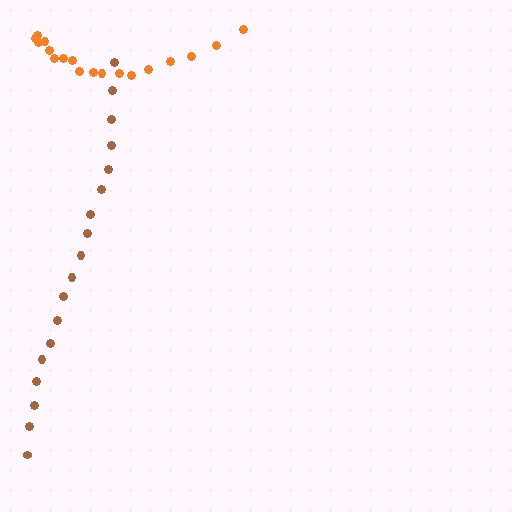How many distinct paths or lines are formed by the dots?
There are 2 distinct paths.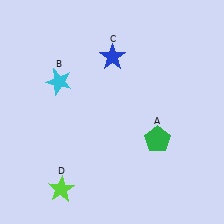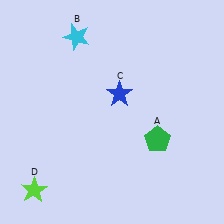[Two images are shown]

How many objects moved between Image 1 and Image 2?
3 objects moved between the two images.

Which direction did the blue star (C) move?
The blue star (C) moved down.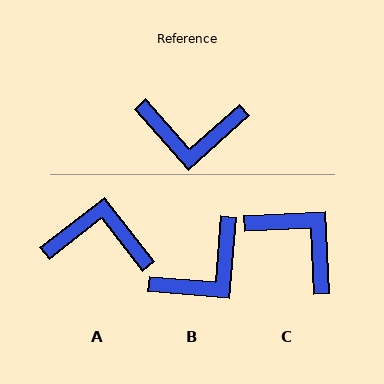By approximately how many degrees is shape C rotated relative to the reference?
Approximately 141 degrees counter-clockwise.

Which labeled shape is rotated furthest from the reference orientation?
A, about 176 degrees away.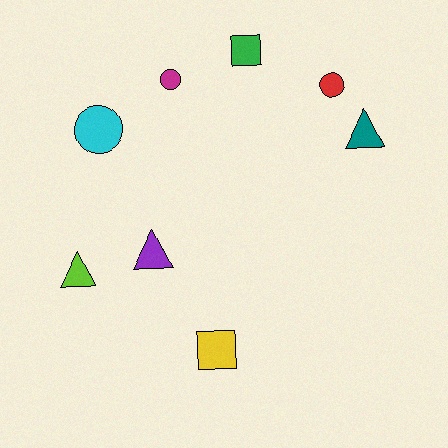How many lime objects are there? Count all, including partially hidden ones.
There is 1 lime object.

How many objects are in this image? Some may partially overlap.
There are 8 objects.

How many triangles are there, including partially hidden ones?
There are 3 triangles.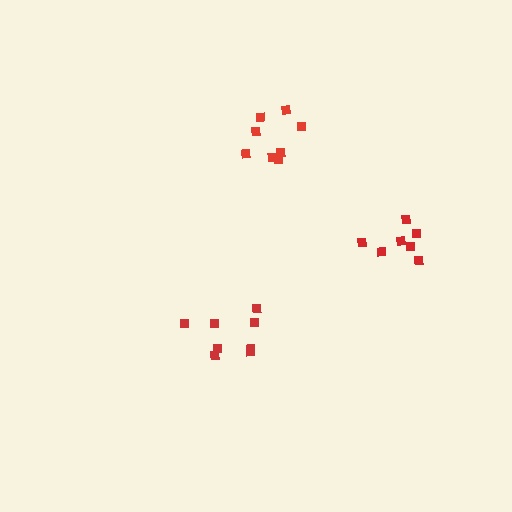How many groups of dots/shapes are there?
There are 3 groups.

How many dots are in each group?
Group 1: 7 dots, Group 2: 8 dots, Group 3: 8 dots (23 total).